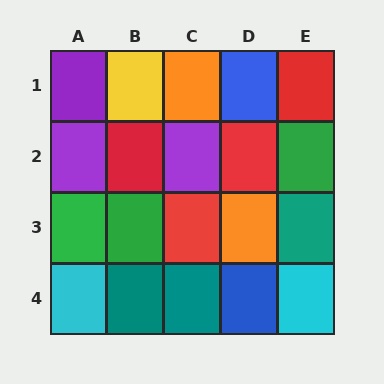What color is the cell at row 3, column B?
Green.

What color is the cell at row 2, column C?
Purple.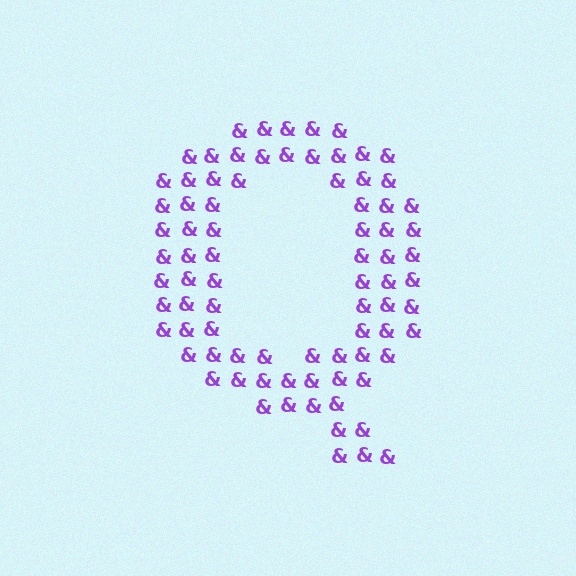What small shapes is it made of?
It is made of small ampersands.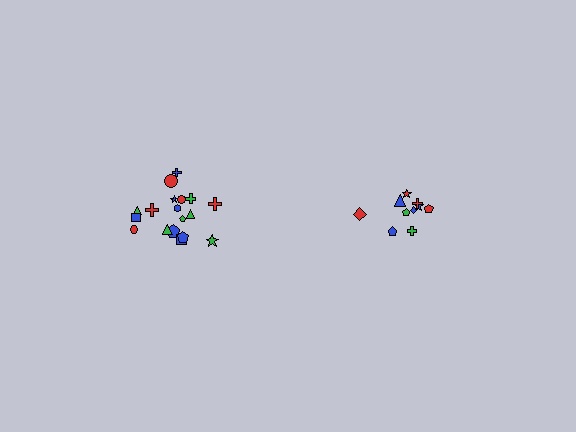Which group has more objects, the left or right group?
The left group.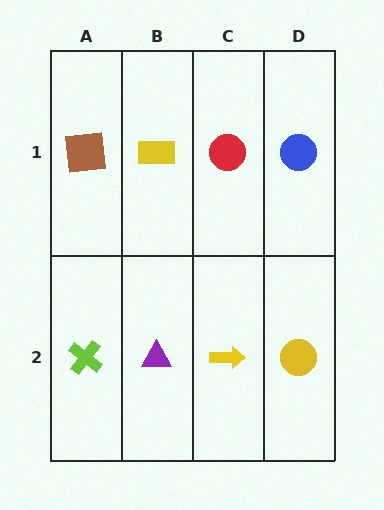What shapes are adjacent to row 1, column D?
A yellow circle (row 2, column D), a red circle (row 1, column C).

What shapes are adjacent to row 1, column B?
A purple triangle (row 2, column B), a brown square (row 1, column A), a red circle (row 1, column C).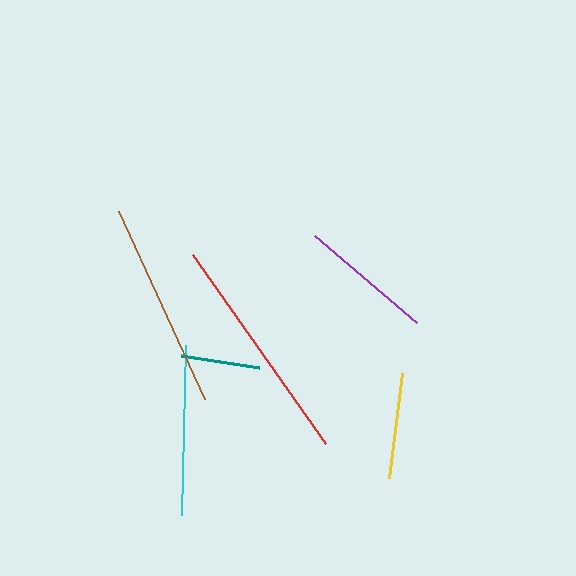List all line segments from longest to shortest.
From longest to shortest: red, brown, cyan, purple, yellow, teal.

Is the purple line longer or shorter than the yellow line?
The purple line is longer than the yellow line.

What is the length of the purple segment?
The purple segment is approximately 134 pixels long.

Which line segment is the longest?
The red line is the longest at approximately 231 pixels.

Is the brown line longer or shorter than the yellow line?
The brown line is longer than the yellow line.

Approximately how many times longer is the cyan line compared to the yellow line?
The cyan line is approximately 1.6 times the length of the yellow line.